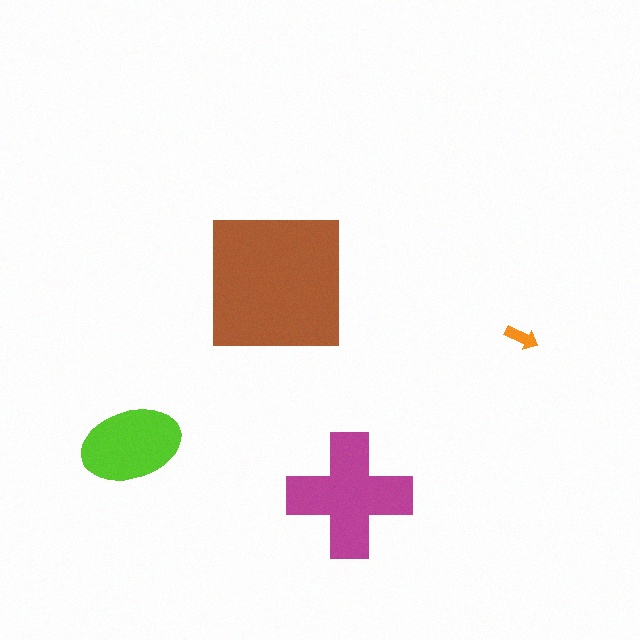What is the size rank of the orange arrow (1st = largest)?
4th.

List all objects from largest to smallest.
The brown square, the magenta cross, the lime ellipse, the orange arrow.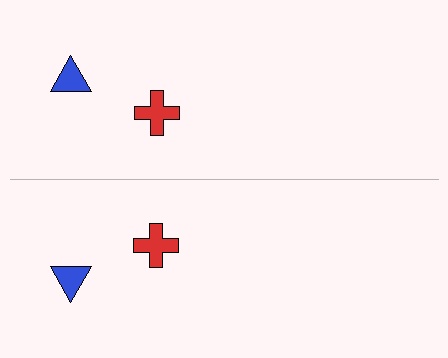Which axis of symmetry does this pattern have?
The pattern has a horizontal axis of symmetry running through the center of the image.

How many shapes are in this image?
There are 4 shapes in this image.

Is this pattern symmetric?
Yes, this pattern has bilateral (reflection) symmetry.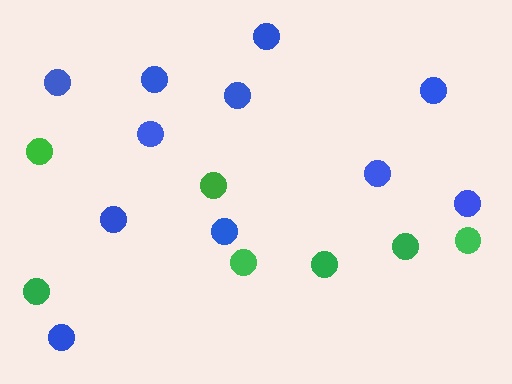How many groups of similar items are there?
There are 2 groups: one group of green circles (7) and one group of blue circles (11).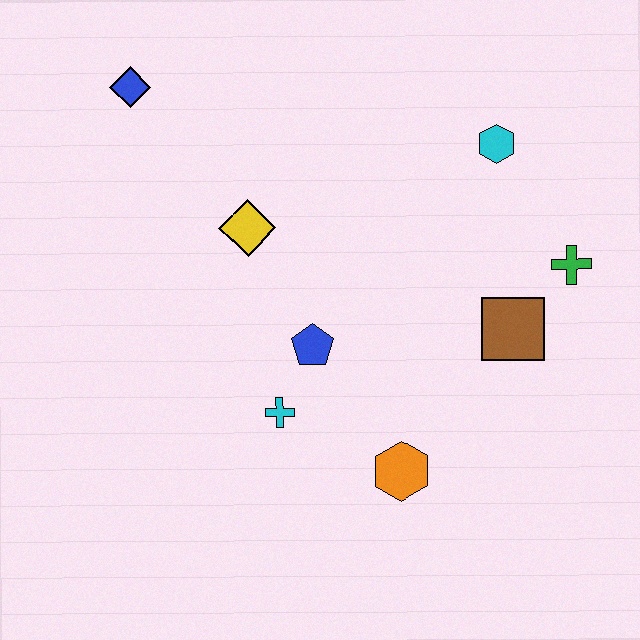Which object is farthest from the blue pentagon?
The blue diamond is farthest from the blue pentagon.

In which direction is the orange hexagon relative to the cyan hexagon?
The orange hexagon is below the cyan hexagon.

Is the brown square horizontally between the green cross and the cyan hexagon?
Yes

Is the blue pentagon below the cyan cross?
No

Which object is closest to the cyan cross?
The blue pentagon is closest to the cyan cross.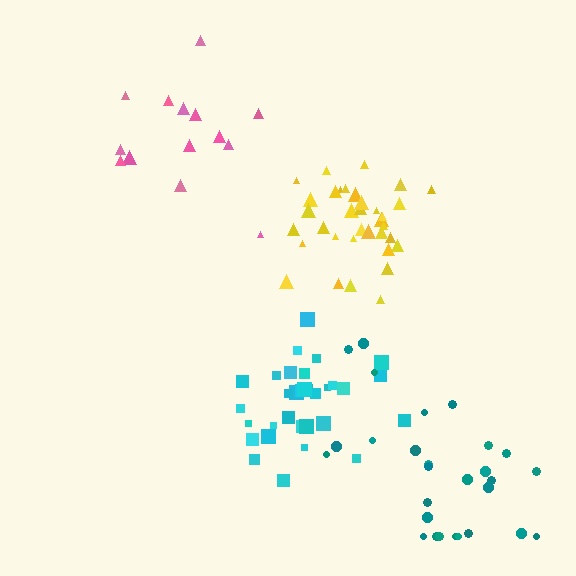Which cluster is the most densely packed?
Yellow.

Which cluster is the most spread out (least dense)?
Pink.